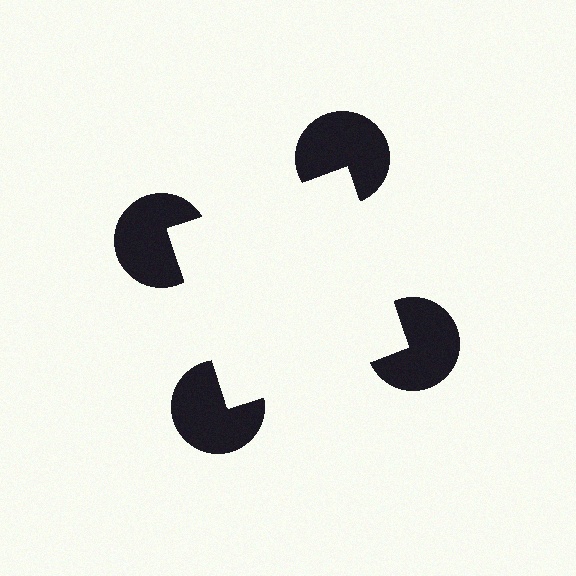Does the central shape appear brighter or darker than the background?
It typically appears slightly brighter than the background, even though no actual brightness change is drawn.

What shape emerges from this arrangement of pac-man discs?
An illusory square — its edges are inferred from the aligned wedge cuts in the pac-man discs, not physically drawn.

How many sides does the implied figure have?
4 sides.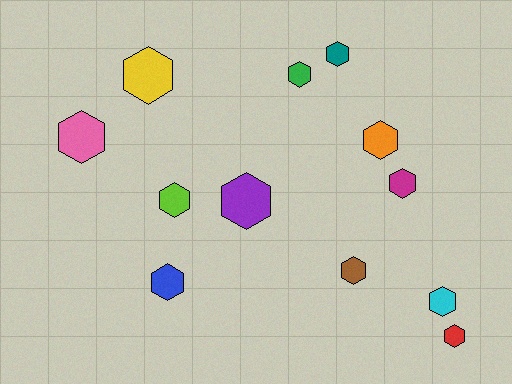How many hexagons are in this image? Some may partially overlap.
There are 12 hexagons.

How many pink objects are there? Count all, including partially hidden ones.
There is 1 pink object.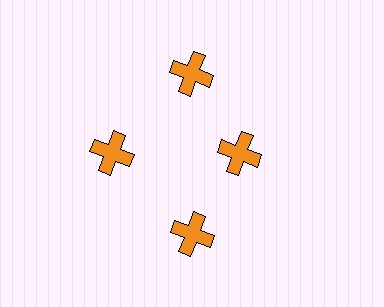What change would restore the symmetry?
The symmetry would be restored by moving it outward, back onto the ring so that all 4 crosses sit at equal angles and equal distance from the center.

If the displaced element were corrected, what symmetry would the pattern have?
It would have 4-fold rotational symmetry — the pattern would map onto itself every 90 degrees.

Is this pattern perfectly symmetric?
No. The 4 orange crosses are arranged in a ring, but one element near the 3 o'clock position is pulled inward toward the center, breaking the 4-fold rotational symmetry.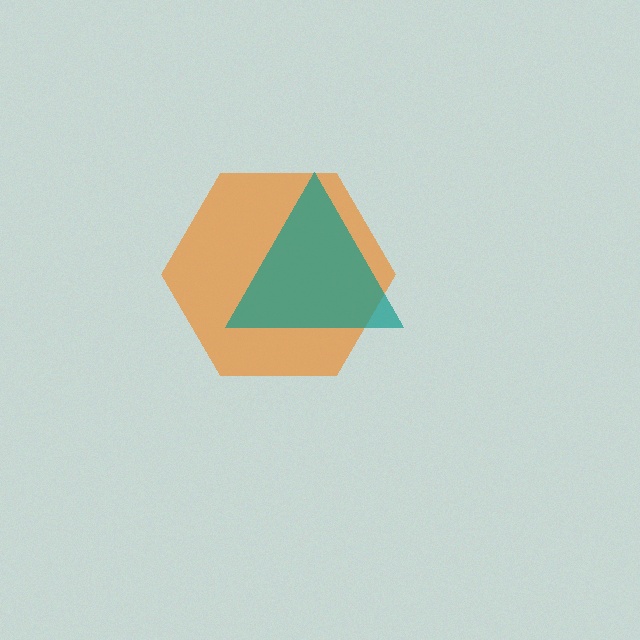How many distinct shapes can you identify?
There are 2 distinct shapes: an orange hexagon, a teal triangle.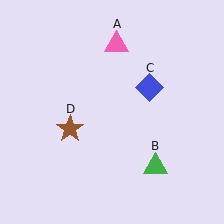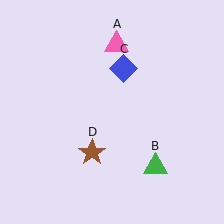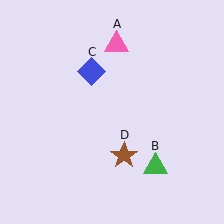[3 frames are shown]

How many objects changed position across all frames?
2 objects changed position: blue diamond (object C), brown star (object D).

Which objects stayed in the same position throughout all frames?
Pink triangle (object A) and green triangle (object B) remained stationary.